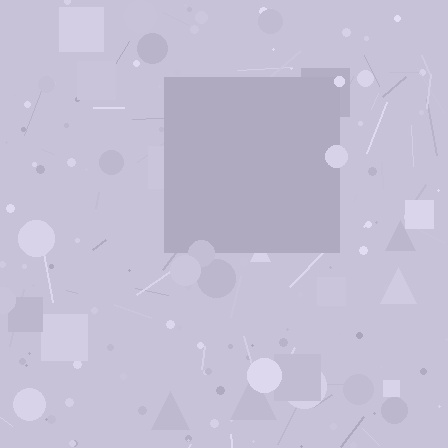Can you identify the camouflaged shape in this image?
The camouflaged shape is a square.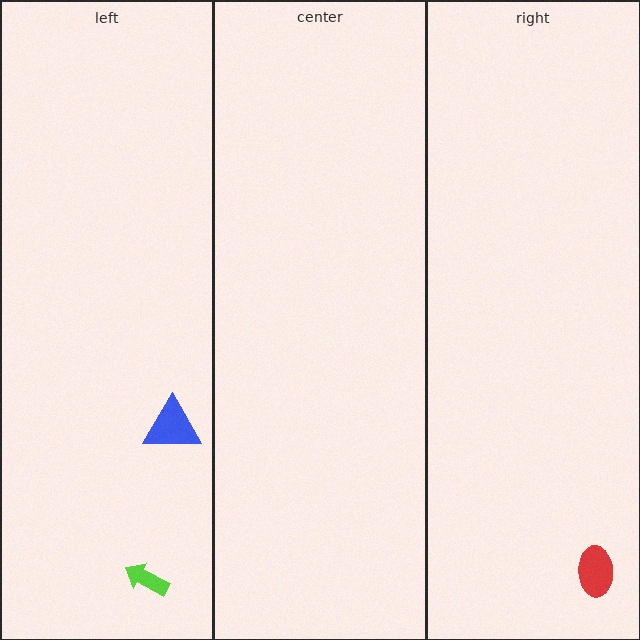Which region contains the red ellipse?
The right region.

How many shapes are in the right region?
1.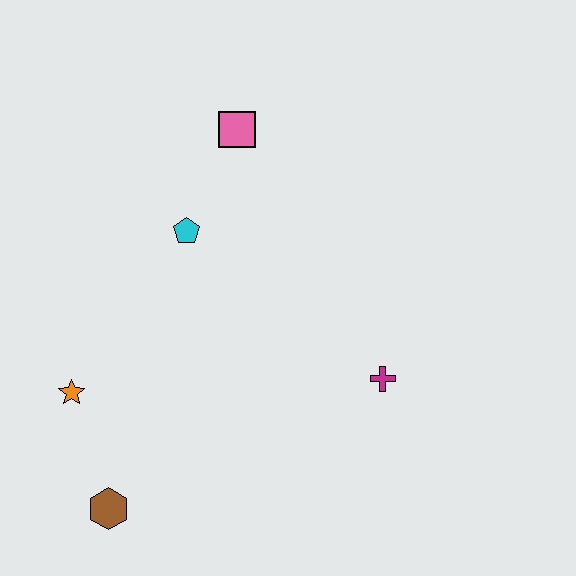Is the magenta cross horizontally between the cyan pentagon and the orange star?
No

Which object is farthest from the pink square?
The brown hexagon is farthest from the pink square.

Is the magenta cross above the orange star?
Yes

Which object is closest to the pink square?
The cyan pentagon is closest to the pink square.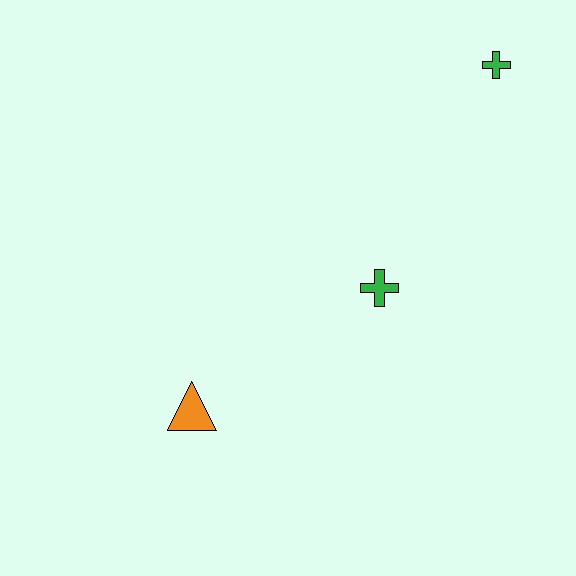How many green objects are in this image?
There are 2 green objects.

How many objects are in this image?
There are 3 objects.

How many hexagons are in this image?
There are no hexagons.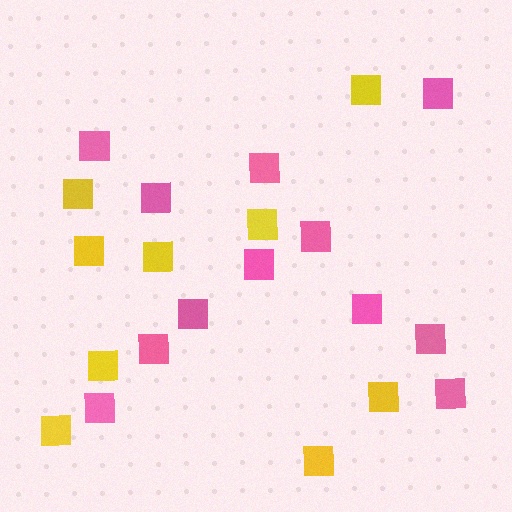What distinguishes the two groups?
There are 2 groups: one group of yellow squares (9) and one group of pink squares (12).